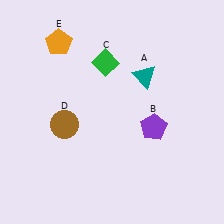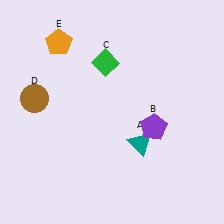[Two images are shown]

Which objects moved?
The objects that moved are: the teal triangle (A), the brown circle (D).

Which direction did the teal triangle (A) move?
The teal triangle (A) moved down.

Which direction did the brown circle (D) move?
The brown circle (D) moved left.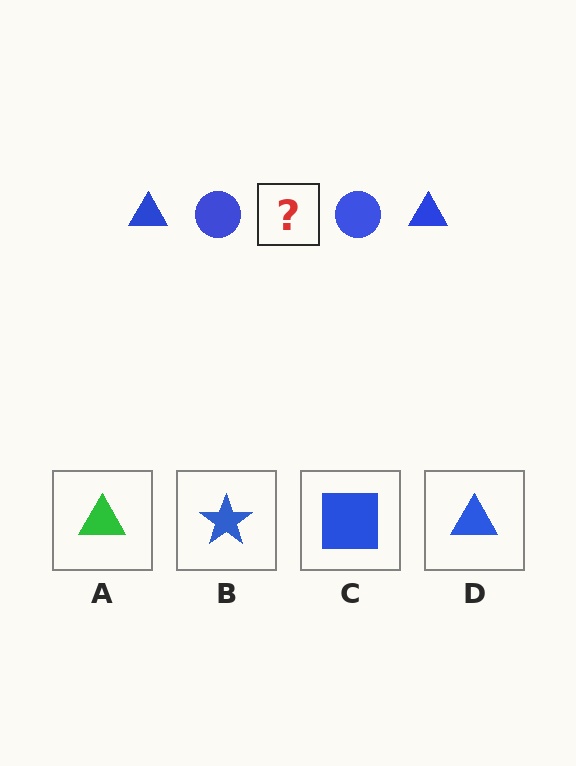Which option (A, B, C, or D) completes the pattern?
D.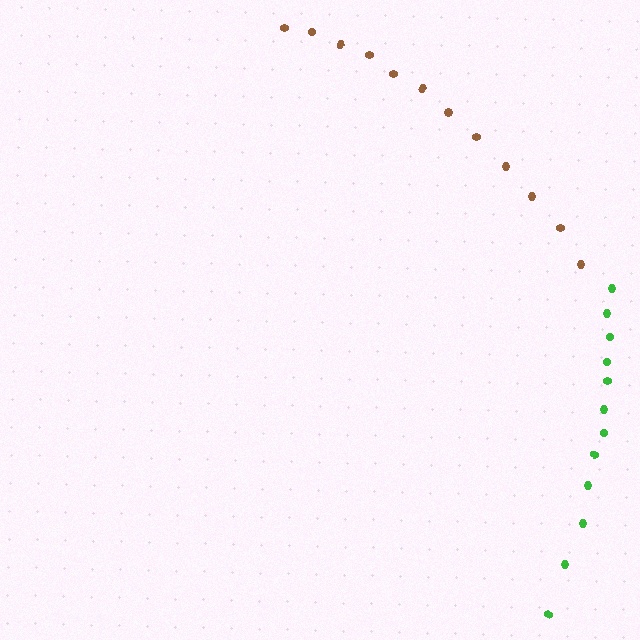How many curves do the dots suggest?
There are 2 distinct paths.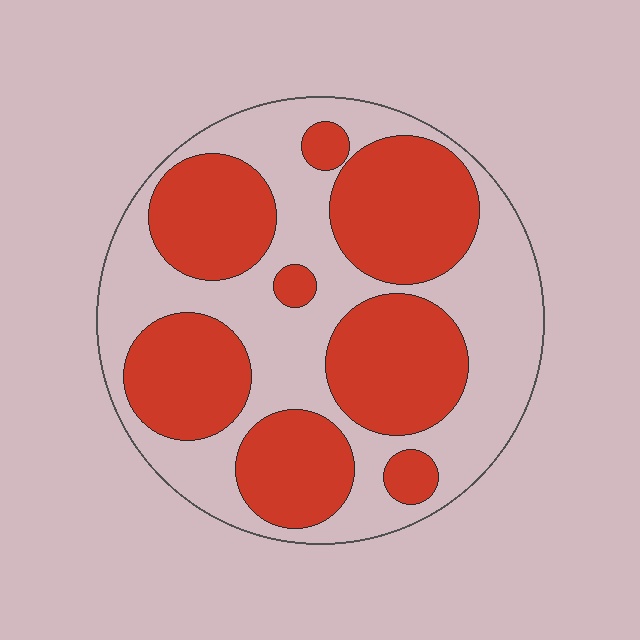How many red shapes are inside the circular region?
8.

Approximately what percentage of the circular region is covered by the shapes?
Approximately 50%.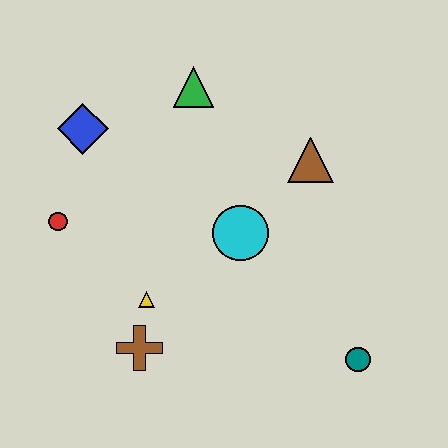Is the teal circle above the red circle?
No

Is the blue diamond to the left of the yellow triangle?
Yes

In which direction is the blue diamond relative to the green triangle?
The blue diamond is to the left of the green triangle.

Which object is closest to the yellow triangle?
The brown cross is closest to the yellow triangle.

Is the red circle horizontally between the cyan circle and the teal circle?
No